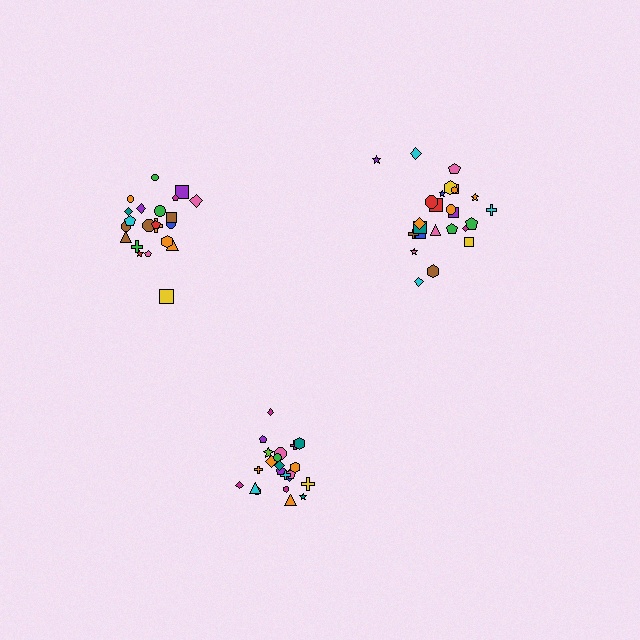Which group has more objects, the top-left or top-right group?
The top-right group.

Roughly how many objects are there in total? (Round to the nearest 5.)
Roughly 70 objects in total.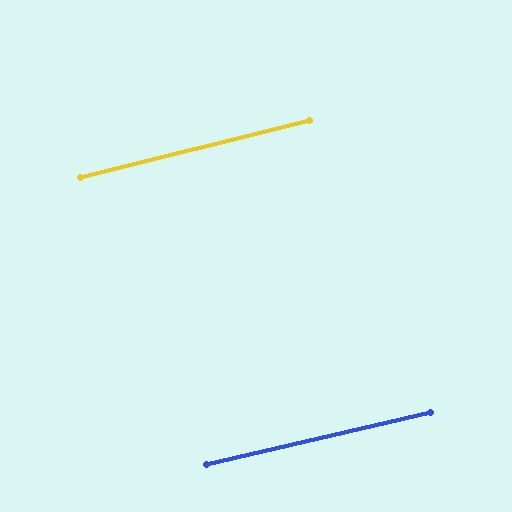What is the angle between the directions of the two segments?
Approximately 1 degree.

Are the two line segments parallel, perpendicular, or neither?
Parallel — their directions differ by only 0.8°.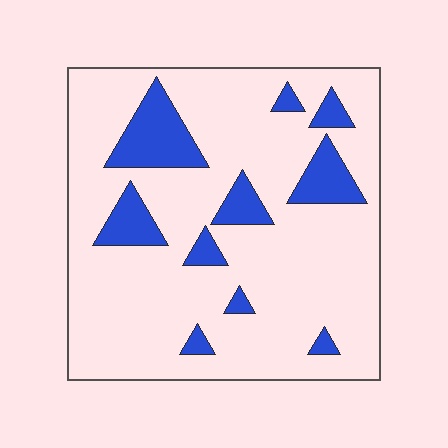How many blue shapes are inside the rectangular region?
10.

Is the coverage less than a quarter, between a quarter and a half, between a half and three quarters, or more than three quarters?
Less than a quarter.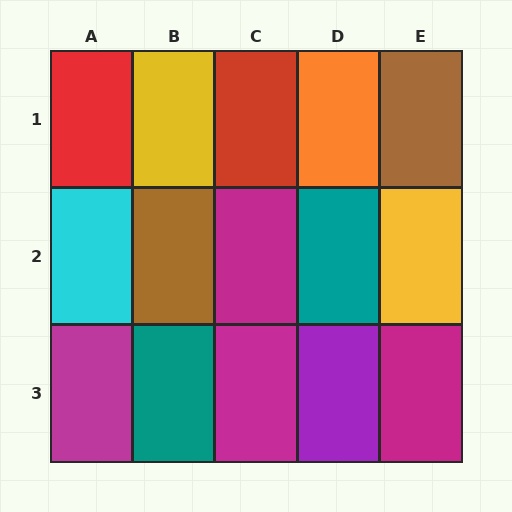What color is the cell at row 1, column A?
Red.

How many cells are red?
2 cells are red.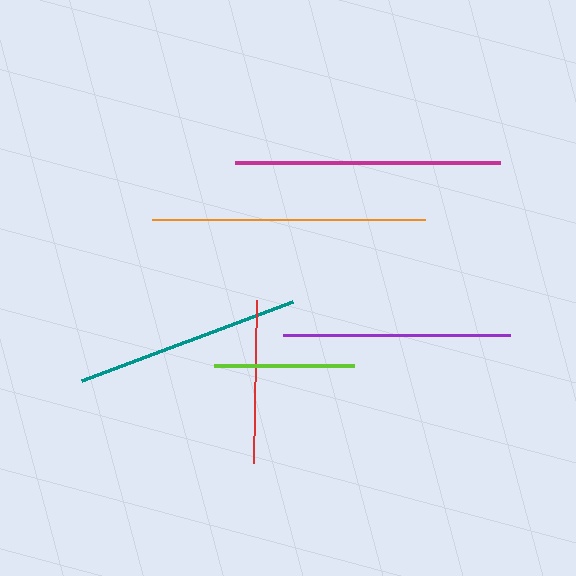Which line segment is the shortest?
The lime line is the shortest at approximately 140 pixels.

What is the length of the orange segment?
The orange segment is approximately 273 pixels long.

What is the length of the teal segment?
The teal segment is approximately 226 pixels long.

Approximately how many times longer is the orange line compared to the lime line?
The orange line is approximately 1.9 times the length of the lime line.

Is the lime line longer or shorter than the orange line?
The orange line is longer than the lime line.